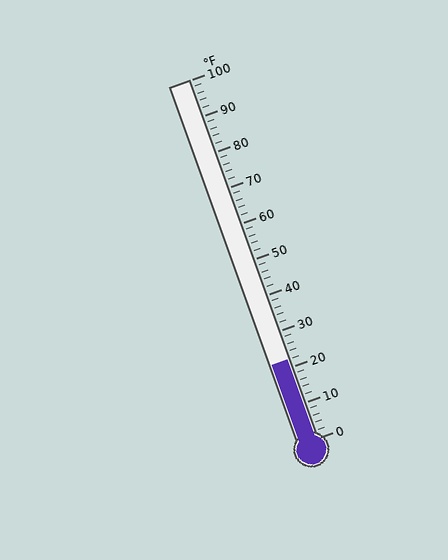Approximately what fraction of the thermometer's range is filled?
The thermometer is filled to approximately 20% of its range.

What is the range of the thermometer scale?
The thermometer scale ranges from 0°F to 100°F.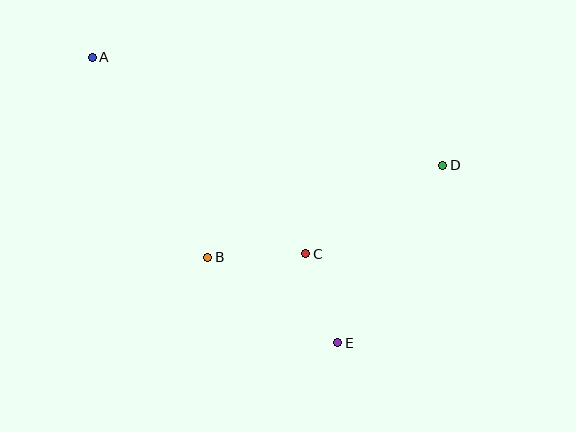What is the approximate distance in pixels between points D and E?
The distance between D and E is approximately 206 pixels.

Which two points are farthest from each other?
Points A and E are farthest from each other.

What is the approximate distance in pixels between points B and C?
The distance between B and C is approximately 98 pixels.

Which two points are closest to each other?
Points C and E are closest to each other.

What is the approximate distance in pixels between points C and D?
The distance between C and D is approximately 163 pixels.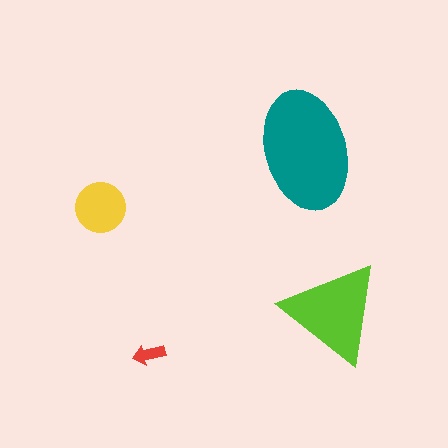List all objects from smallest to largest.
The red arrow, the yellow circle, the lime triangle, the teal ellipse.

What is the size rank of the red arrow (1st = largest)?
4th.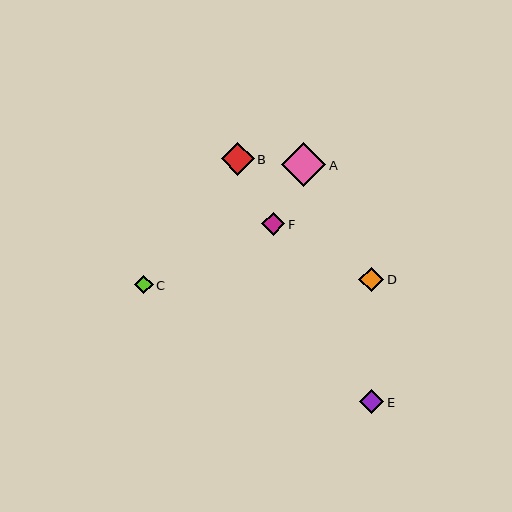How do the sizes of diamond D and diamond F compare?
Diamond D and diamond F are approximately the same size.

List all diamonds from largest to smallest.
From largest to smallest: A, B, D, E, F, C.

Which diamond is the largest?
Diamond A is the largest with a size of approximately 44 pixels.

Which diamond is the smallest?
Diamond C is the smallest with a size of approximately 18 pixels.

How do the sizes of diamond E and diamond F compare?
Diamond E and diamond F are approximately the same size.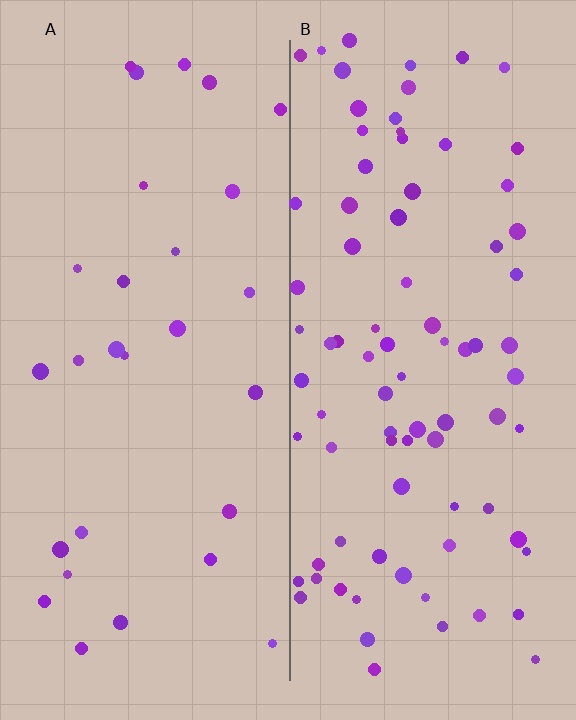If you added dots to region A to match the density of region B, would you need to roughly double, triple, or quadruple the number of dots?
Approximately triple.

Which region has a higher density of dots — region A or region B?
B (the right).